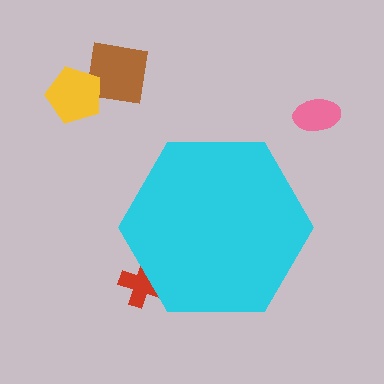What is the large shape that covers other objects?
A cyan hexagon.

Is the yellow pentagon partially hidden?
No, the yellow pentagon is fully visible.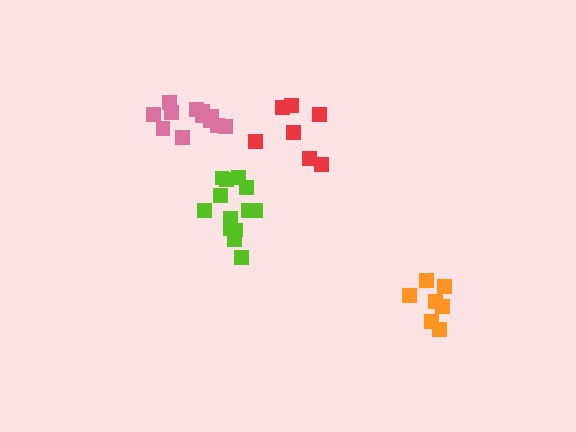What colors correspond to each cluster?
The clusters are colored: pink, red, lime, orange.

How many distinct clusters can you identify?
There are 4 distinct clusters.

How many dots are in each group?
Group 1: 12 dots, Group 2: 7 dots, Group 3: 13 dots, Group 4: 7 dots (39 total).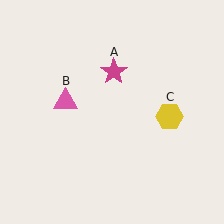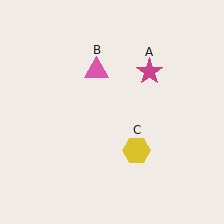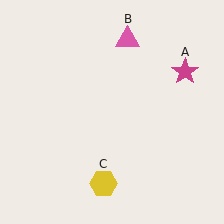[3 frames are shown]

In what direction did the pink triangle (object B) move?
The pink triangle (object B) moved up and to the right.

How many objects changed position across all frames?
3 objects changed position: magenta star (object A), pink triangle (object B), yellow hexagon (object C).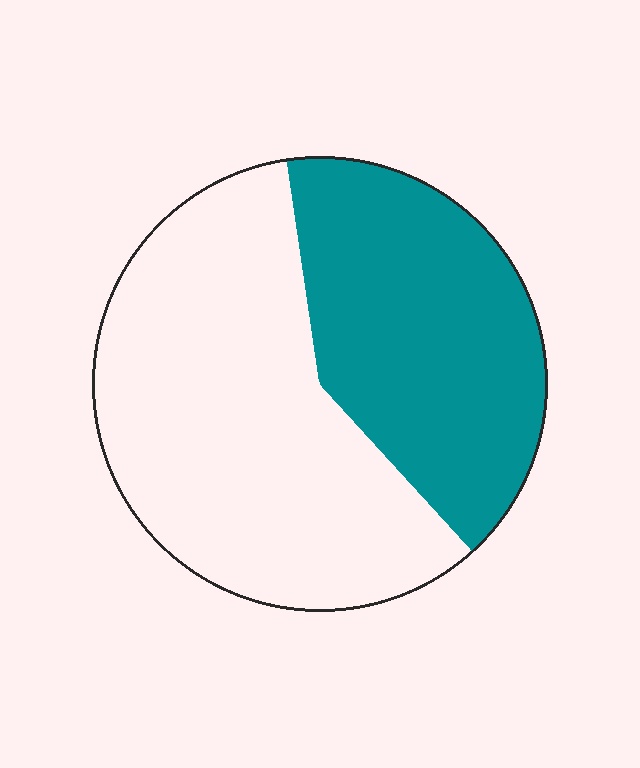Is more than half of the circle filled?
No.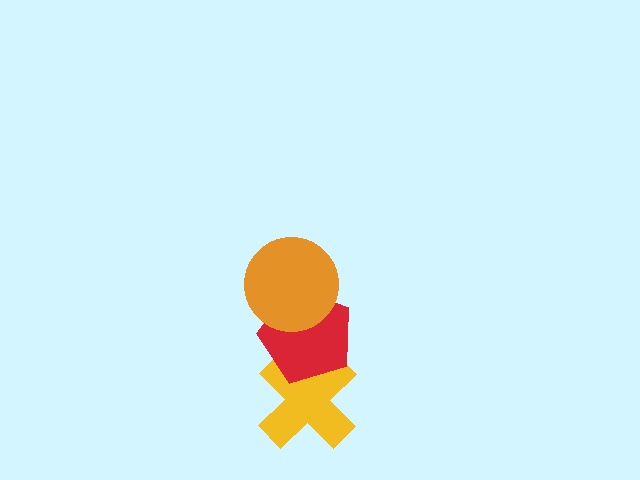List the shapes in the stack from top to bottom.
From top to bottom: the orange circle, the red pentagon, the yellow cross.